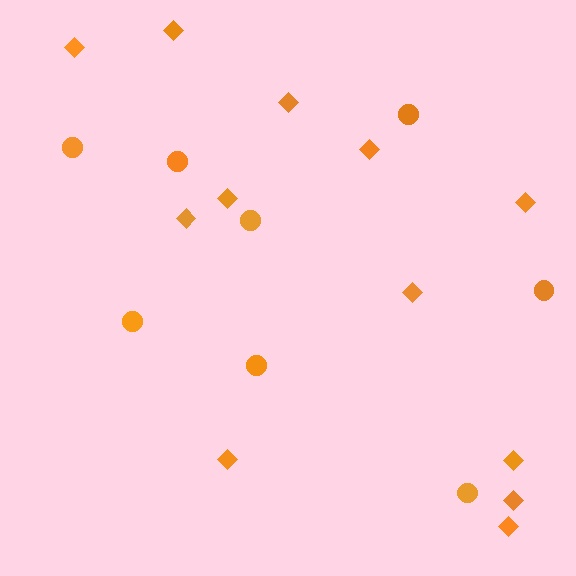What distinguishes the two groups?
There are 2 groups: one group of diamonds (12) and one group of circles (8).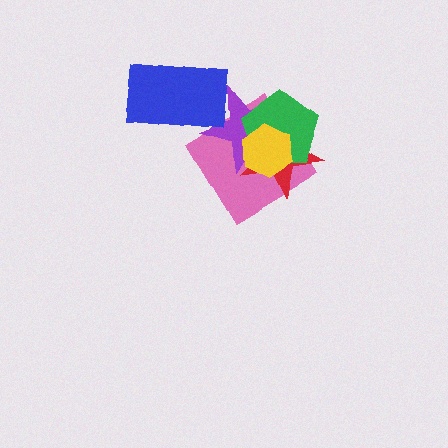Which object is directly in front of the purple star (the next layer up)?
The blue rectangle is directly in front of the purple star.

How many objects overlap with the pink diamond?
4 objects overlap with the pink diamond.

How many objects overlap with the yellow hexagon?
4 objects overlap with the yellow hexagon.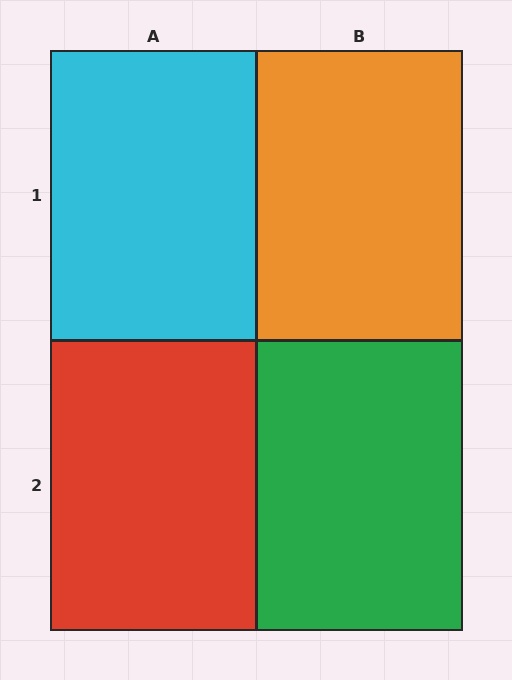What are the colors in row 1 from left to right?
Cyan, orange.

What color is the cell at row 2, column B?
Green.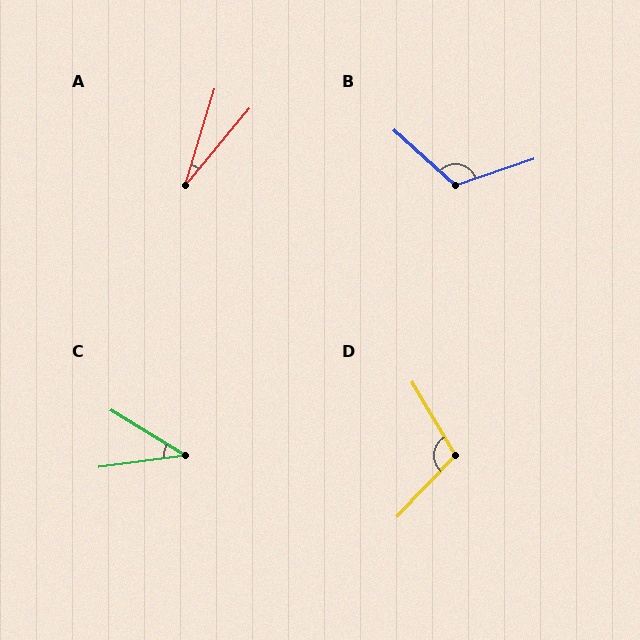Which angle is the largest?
B, at approximately 119 degrees.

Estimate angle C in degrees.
Approximately 39 degrees.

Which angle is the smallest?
A, at approximately 23 degrees.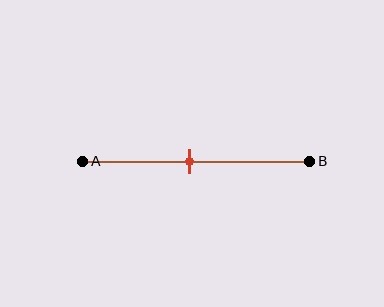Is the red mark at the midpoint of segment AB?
Yes, the mark is approximately at the midpoint.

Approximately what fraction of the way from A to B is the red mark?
The red mark is approximately 45% of the way from A to B.